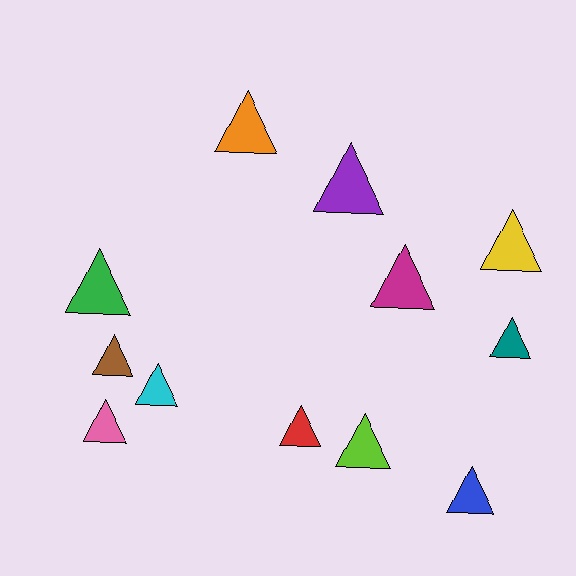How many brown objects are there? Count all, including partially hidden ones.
There is 1 brown object.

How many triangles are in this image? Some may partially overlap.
There are 12 triangles.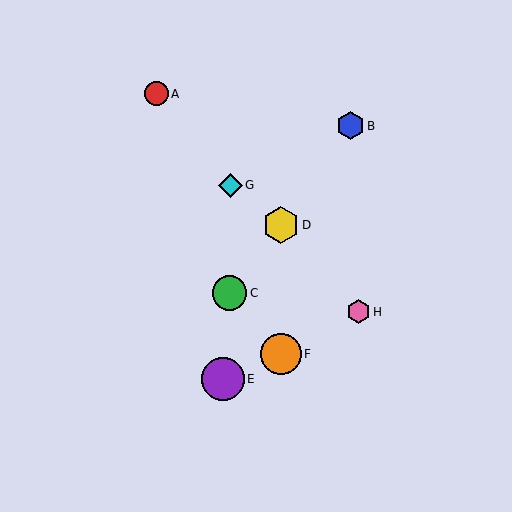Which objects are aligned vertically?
Objects D, F are aligned vertically.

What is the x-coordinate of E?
Object E is at x≈223.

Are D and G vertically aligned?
No, D is at x≈281 and G is at x≈230.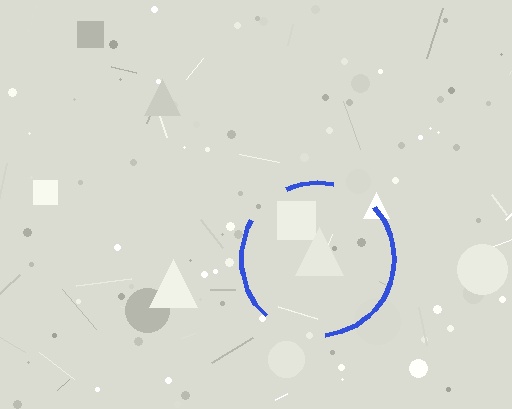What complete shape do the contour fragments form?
The contour fragments form a circle.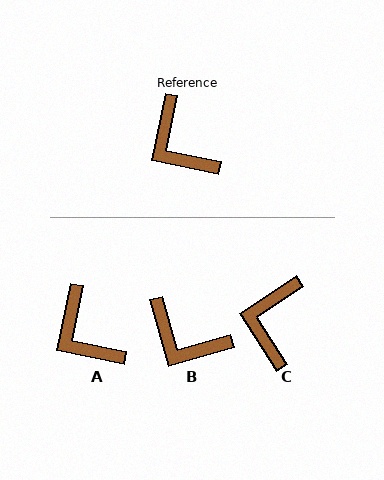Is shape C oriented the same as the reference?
No, it is off by about 45 degrees.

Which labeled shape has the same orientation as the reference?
A.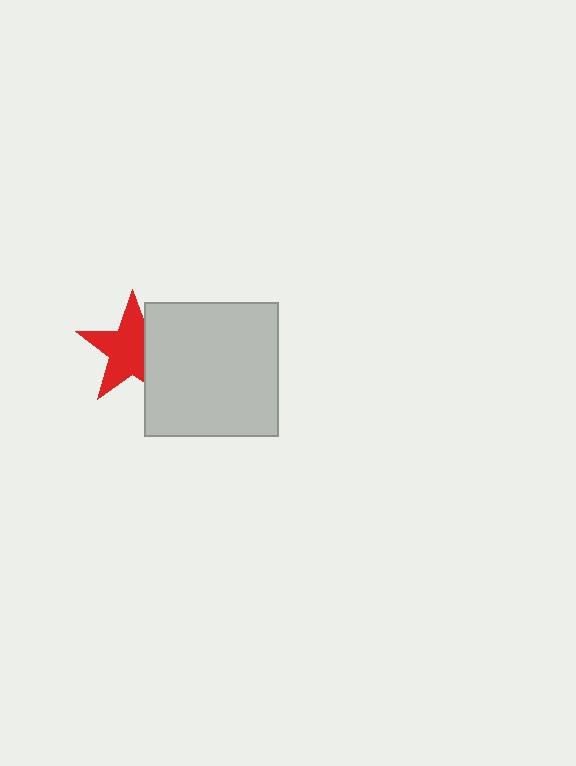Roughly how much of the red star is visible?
Most of it is visible (roughly 68%).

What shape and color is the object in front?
The object in front is a light gray square.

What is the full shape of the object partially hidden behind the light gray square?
The partially hidden object is a red star.